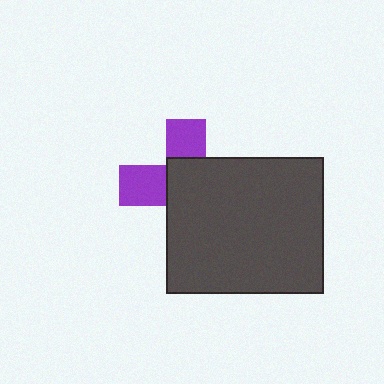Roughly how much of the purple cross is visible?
A small part of it is visible (roughly 37%).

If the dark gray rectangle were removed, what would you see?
You would see the complete purple cross.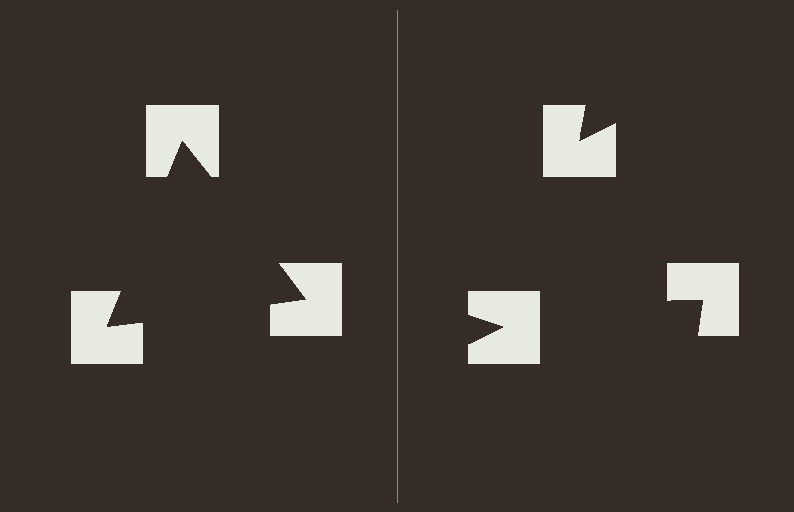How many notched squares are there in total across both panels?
6 — 3 on each side.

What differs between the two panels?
The notched squares are positioned identically on both sides; only the wedge orientations differ. On the left they align to a triangle; on the right they are misaligned.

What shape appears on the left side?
An illusory triangle.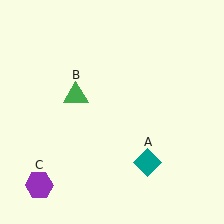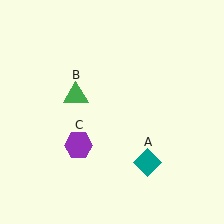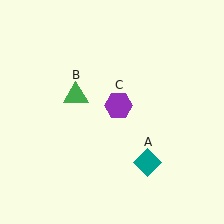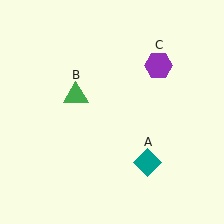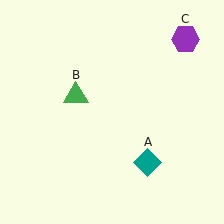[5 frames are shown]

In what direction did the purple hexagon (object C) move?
The purple hexagon (object C) moved up and to the right.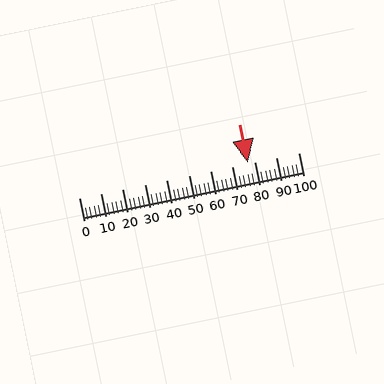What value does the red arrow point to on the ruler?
The red arrow points to approximately 77.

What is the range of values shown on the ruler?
The ruler shows values from 0 to 100.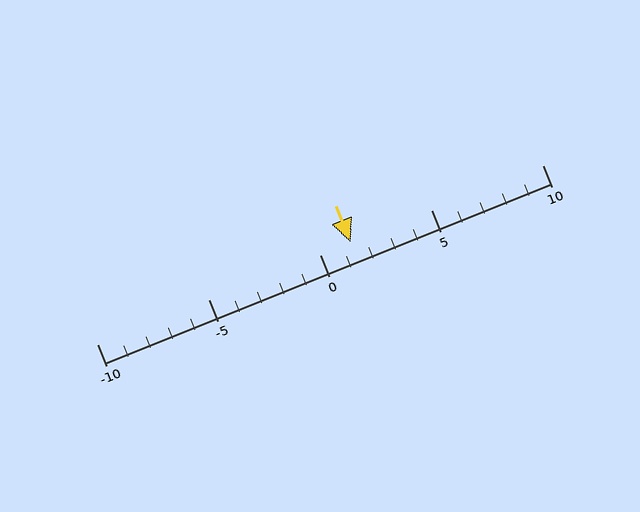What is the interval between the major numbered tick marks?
The major tick marks are spaced 5 units apart.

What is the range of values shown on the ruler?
The ruler shows values from -10 to 10.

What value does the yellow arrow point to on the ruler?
The yellow arrow points to approximately 1.